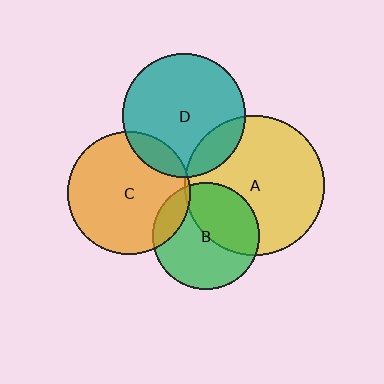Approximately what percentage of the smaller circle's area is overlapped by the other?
Approximately 15%.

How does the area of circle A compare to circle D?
Approximately 1.3 times.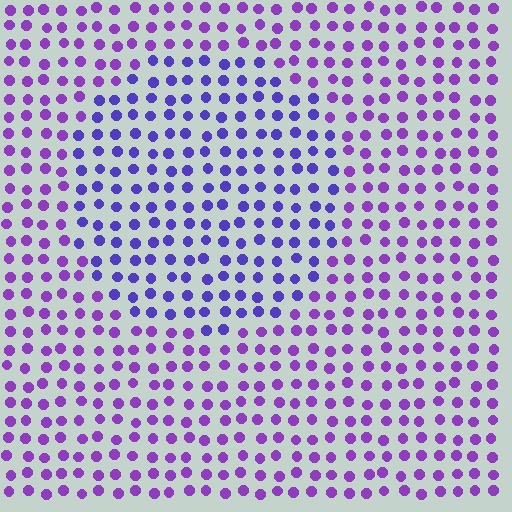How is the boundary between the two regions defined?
The boundary is defined purely by a slight shift in hue (about 29 degrees). Spacing, size, and orientation are identical on both sides.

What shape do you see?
I see a circle.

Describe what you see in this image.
The image is filled with small purple elements in a uniform arrangement. A circle-shaped region is visible where the elements are tinted to a slightly different hue, forming a subtle color boundary.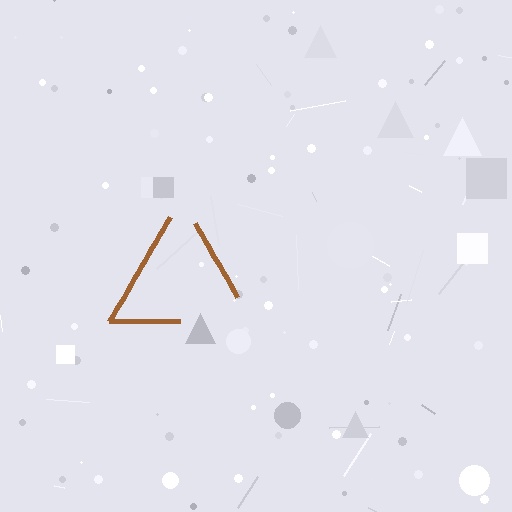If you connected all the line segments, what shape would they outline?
They would outline a triangle.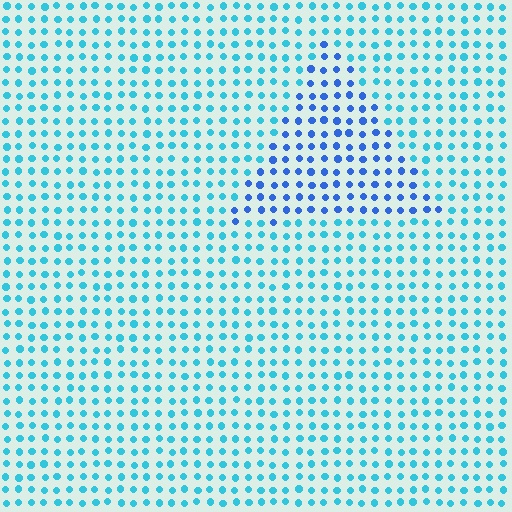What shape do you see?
I see a triangle.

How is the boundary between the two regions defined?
The boundary is defined purely by a slight shift in hue (about 33 degrees). Spacing, size, and orientation are identical on both sides.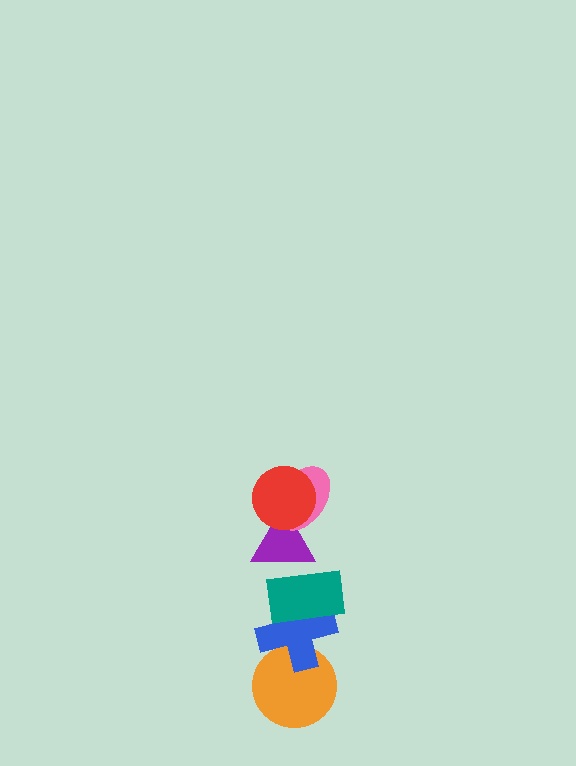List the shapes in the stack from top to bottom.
From top to bottom: the red circle, the pink ellipse, the purple triangle, the teal rectangle, the blue cross, the orange circle.